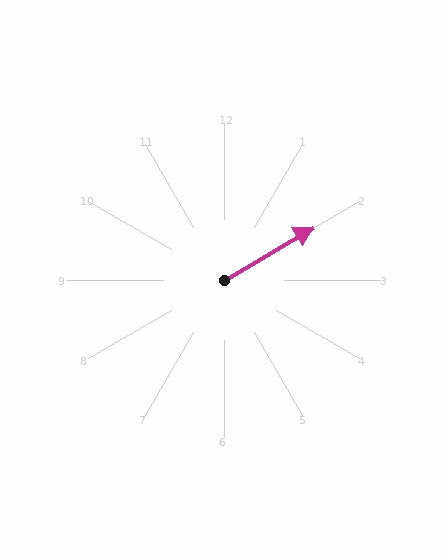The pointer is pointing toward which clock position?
Roughly 2 o'clock.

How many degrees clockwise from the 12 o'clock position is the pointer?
Approximately 59 degrees.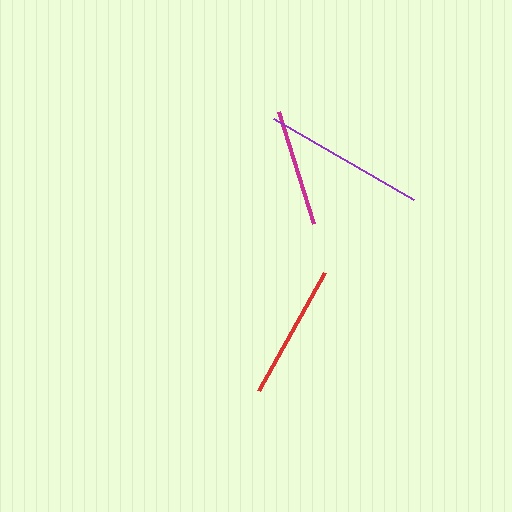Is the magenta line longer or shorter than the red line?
The red line is longer than the magenta line.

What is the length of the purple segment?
The purple segment is approximately 162 pixels long.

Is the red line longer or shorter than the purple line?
The purple line is longer than the red line.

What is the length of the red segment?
The red segment is approximately 135 pixels long.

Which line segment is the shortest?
The magenta line is the shortest at approximately 117 pixels.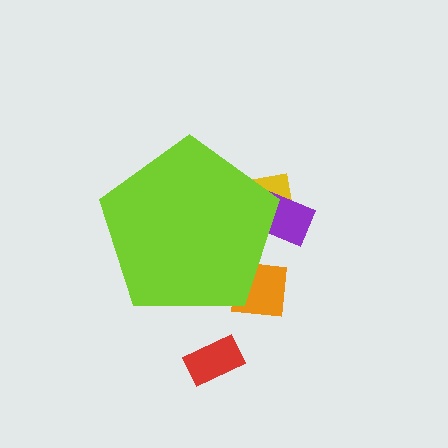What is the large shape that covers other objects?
A lime pentagon.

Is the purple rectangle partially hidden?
Yes, the purple rectangle is partially hidden behind the lime pentagon.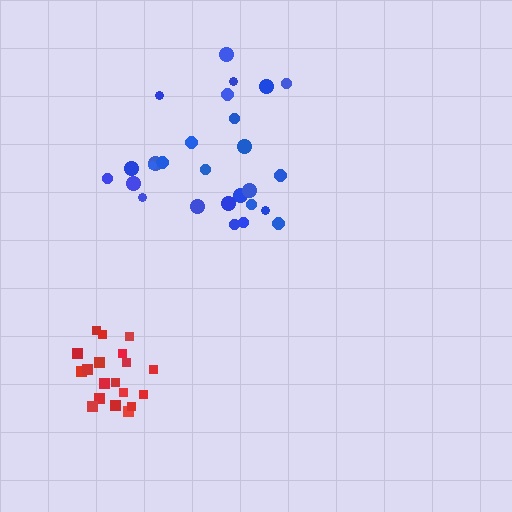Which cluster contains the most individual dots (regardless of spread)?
Blue (27).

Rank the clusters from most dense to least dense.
red, blue.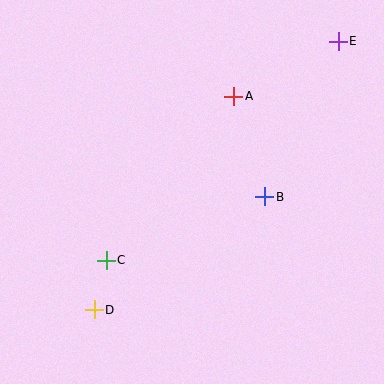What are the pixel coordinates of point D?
Point D is at (94, 310).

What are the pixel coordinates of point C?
Point C is at (106, 260).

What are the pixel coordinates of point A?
Point A is at (234, 96).